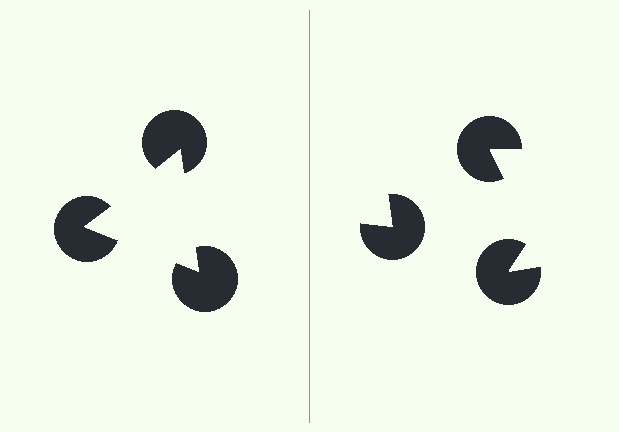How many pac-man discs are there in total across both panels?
6 — 3 on each side.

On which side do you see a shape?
An illusory triangle appears on the left side. On the right side the wedge cuts are rotated, so no coherent shape forms.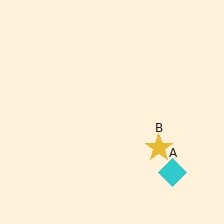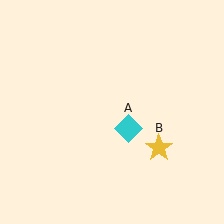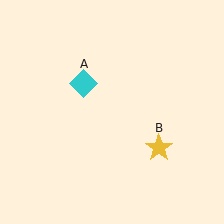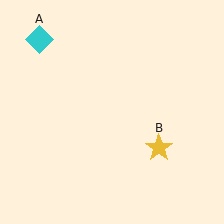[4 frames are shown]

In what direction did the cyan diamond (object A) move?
The cyan diamond (object A) moved up and to the left.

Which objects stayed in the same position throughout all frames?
Yellow star (object B) remained stationary.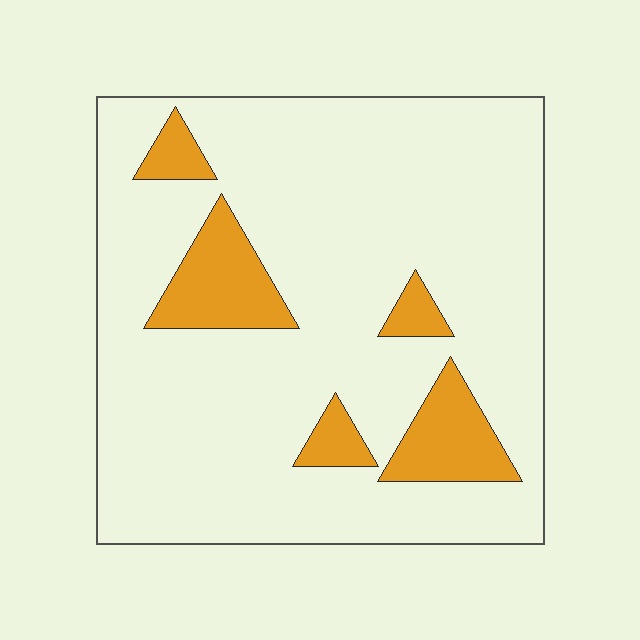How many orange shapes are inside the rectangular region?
5.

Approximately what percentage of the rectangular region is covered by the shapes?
Approximately 15%.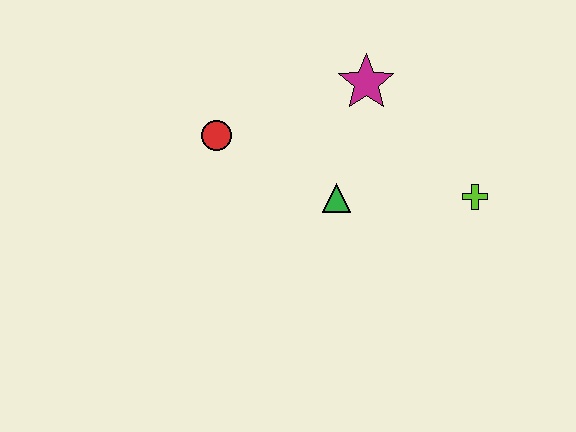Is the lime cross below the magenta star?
Yes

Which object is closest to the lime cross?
The green triangle is closest to the lime cross.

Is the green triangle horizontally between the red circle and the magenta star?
Yes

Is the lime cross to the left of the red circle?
No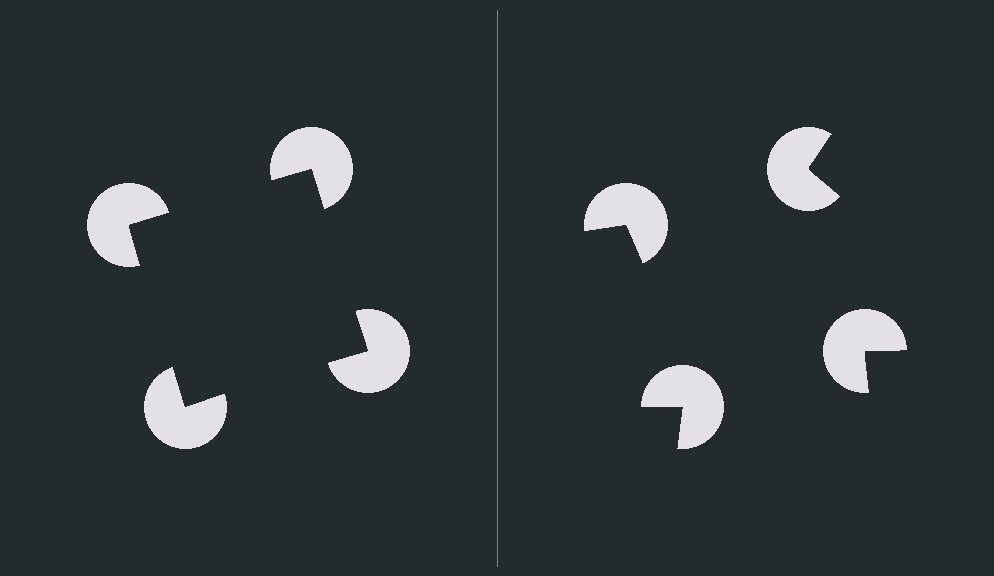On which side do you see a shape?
An illusory square appears on the left side. On the right side the wedge cuts are rotated, so no coherent shape forms.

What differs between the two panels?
The pac-man discs are positioned identically on both sides; only the wedge orientations differ. On the left they align to a square; on the right they are misaligned.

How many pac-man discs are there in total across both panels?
8 — 4 on each side.